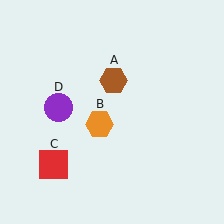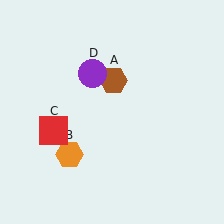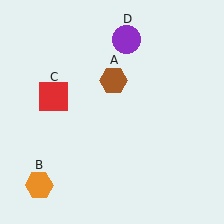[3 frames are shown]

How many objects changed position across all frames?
3 objects changed position: orange hexagon (object B), red square (object C), purple circle (object D).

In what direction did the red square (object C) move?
The red square (object C) moved up.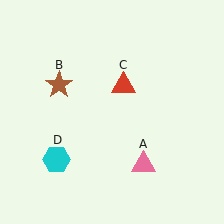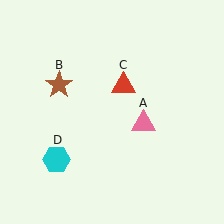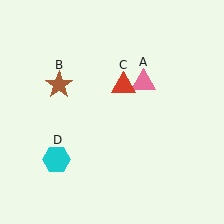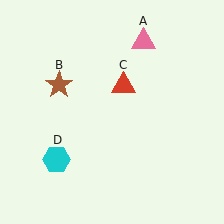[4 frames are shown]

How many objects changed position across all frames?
1 object changed position: pink triangle (object A).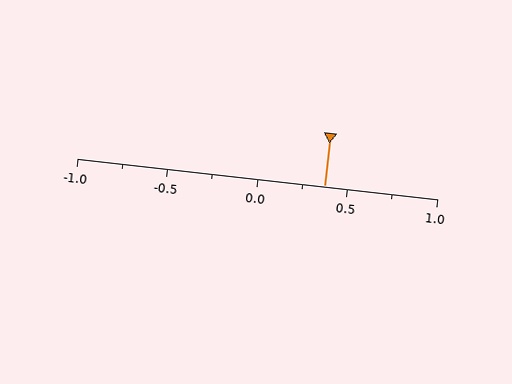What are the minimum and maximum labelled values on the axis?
The axis runs from -1.0 to 1.0.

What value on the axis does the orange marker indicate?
The marker indicates approximately 0.38.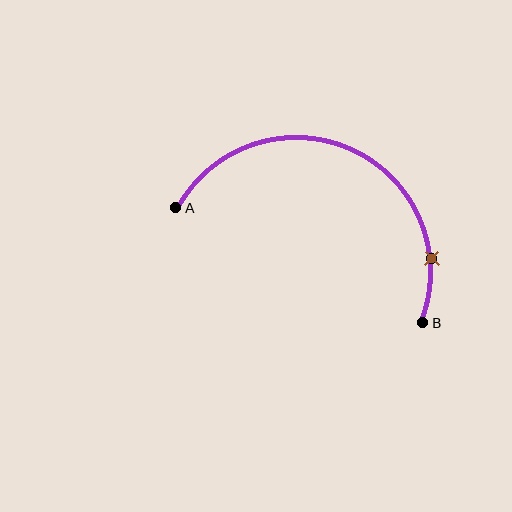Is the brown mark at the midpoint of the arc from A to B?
No. The brown mark lies on the arc but is closer to endpoint B. The arc midpoint would be at the point on the curve equidistant along the arc from both A and B.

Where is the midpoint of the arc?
The arc midpoint is the point on the curve farthest from the straight line joining A and B. It sits above that line.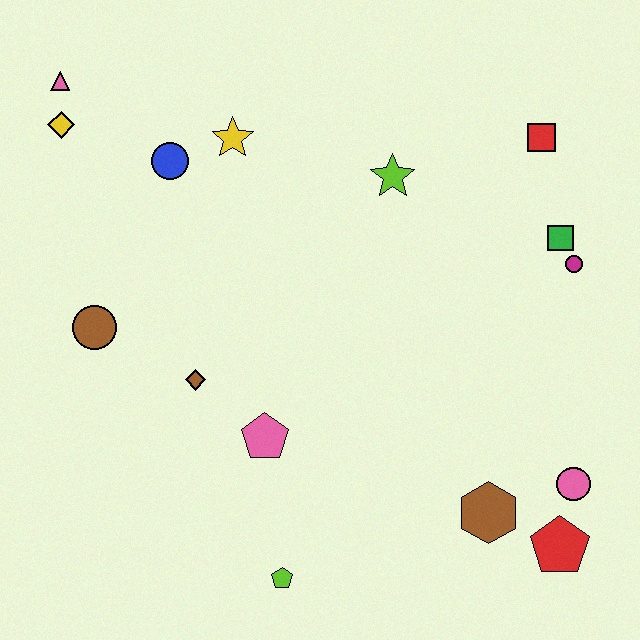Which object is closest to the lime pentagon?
The pink pentagon is closest to the lime pentagon.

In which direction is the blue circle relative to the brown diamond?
The blue circle is above the brown diamond.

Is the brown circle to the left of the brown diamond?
Yes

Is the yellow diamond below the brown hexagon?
No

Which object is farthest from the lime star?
The lime pentagon is farthest from the lime star.